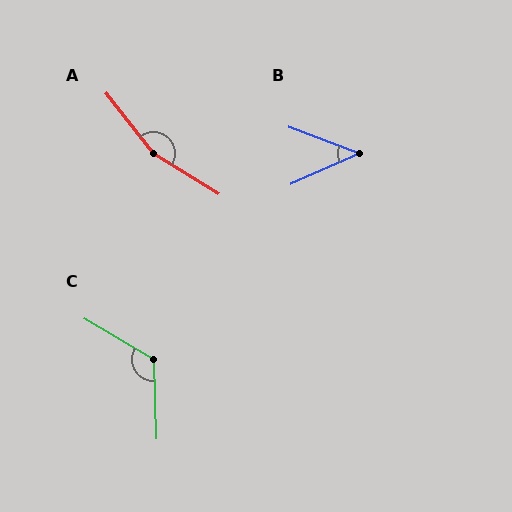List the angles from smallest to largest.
B (45°), C (123°), A (160°).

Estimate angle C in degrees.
Approximately 123 degrees.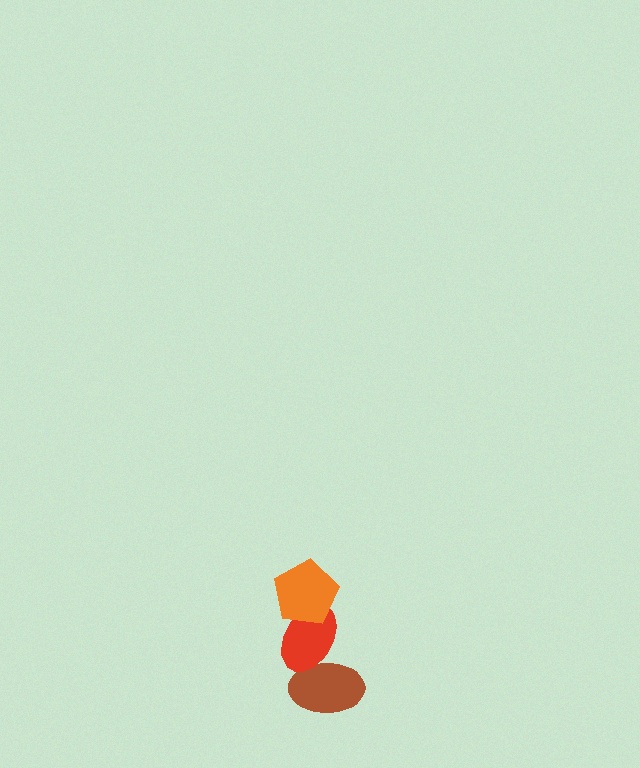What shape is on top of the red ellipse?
The orange pentagon is on top of the red ellipse.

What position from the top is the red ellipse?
The red ellipse is 2nd from the top.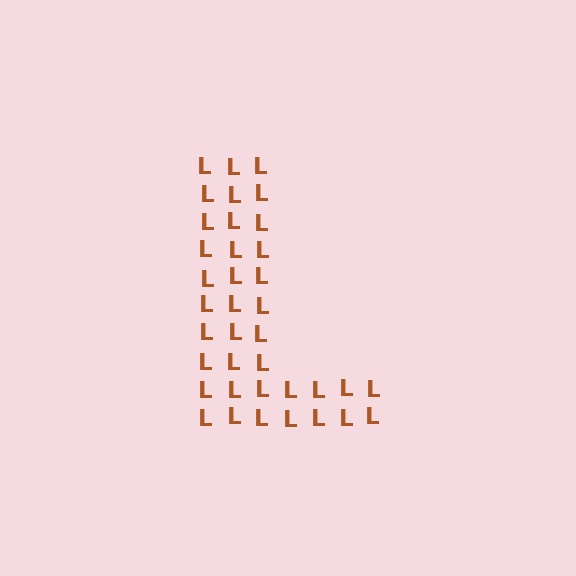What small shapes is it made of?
It is made of small letter L's.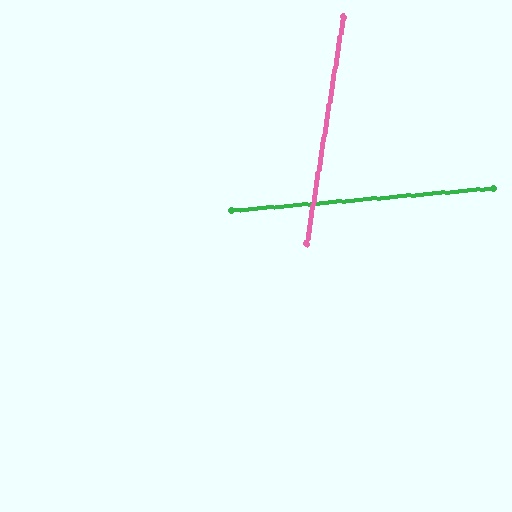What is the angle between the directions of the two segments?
Approximately 76 degrees.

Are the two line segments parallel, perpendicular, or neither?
Neither parallel nor perpendicular — they differ by about 76°.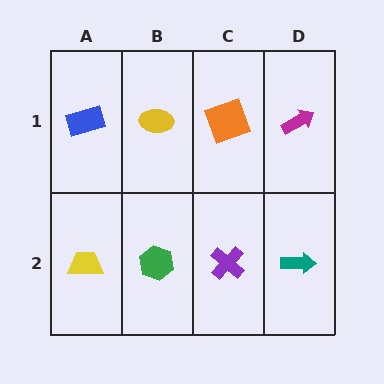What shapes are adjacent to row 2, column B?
A yellow ellipse (row 1, column B), a yellow trapezoid (row 2, column A), a purple cross (row 2, column C).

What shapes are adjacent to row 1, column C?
A purple cross (row 2, column C), a yellow ellipse (row 1, column B), a magenta arrow (row 1, column D).